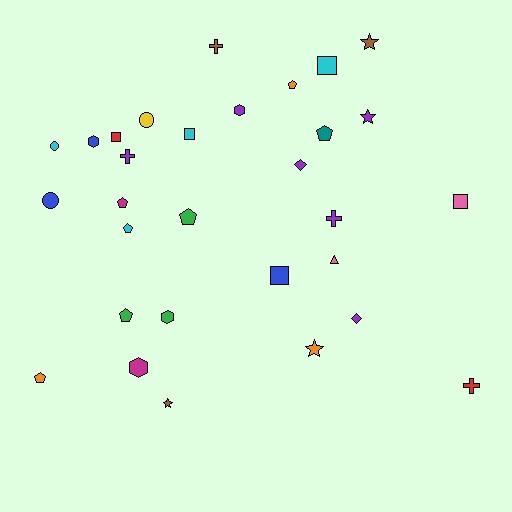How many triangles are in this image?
There is 1 triangle.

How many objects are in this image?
There are 30 objects.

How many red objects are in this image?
There are 2 red objects.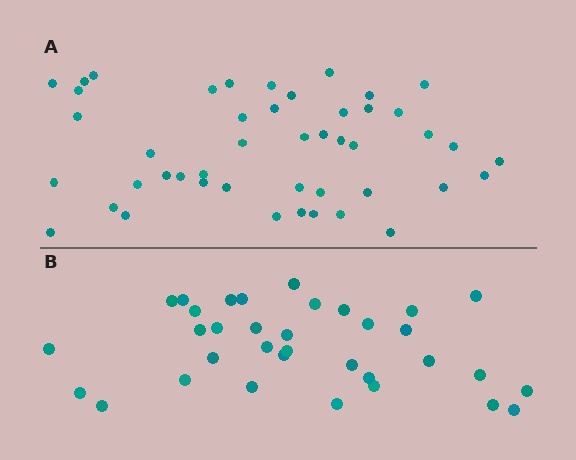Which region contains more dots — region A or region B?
Region A (the top region) has more dots.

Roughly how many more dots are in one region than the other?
Region A has roughly 12 or so more dots than region B.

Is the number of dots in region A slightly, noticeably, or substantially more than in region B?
Region A has noticeably more, but not dramatically so. The ratio is roughly 1.4 to 1.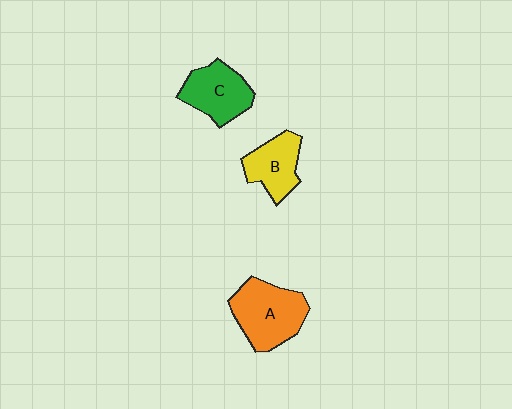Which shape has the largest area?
Shape A (orange).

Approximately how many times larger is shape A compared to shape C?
Approximately 1.3 times.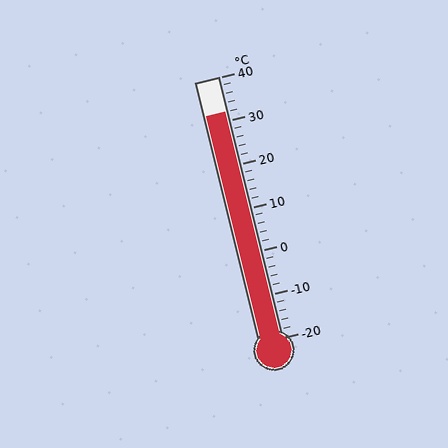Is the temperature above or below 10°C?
The temperature is above 10°C.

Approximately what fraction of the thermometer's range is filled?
The thermometer is filled to approximately 85% of its range.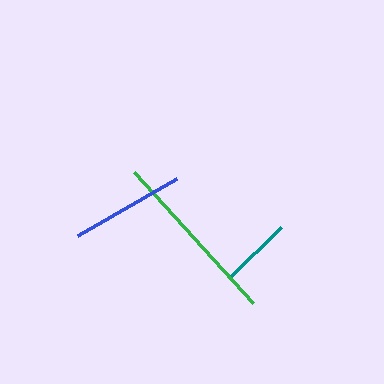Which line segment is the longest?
The green line is the longest at approximately 177 pixels.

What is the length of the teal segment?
The teal segment is approximately 73 pixels long.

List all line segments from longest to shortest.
From longest to shortest: green, blue, teal.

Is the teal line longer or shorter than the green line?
The green line is longer than the teal line.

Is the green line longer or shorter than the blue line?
The green line is longer than the blue line.